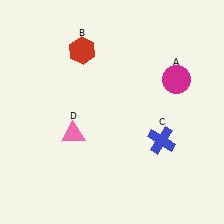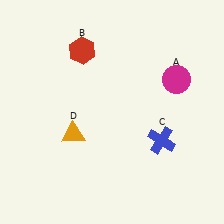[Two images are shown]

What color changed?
The triangle (D) changed from pink in Image 1 to orange in Image 2.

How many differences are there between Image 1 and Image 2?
There is 1 difference between the two images.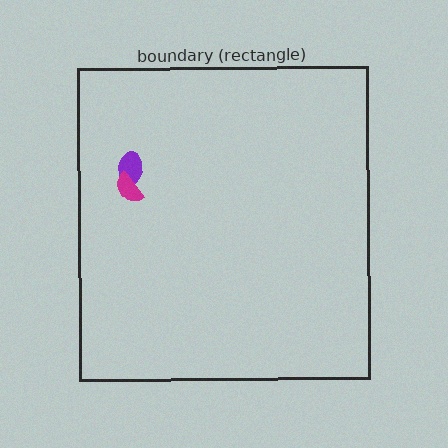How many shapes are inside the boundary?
2 inside, 0 outside.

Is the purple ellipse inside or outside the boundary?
Inside.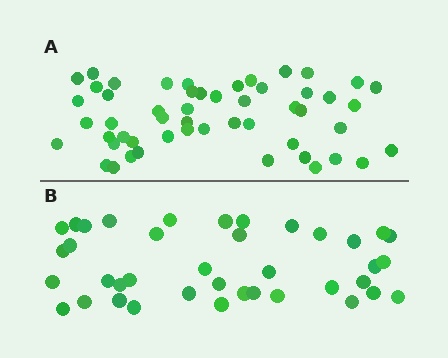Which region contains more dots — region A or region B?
Region A (the top region) has more dots.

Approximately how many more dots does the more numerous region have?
Region A has approximately 15 more dots than region B.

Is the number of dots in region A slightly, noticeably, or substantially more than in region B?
Region A has noticeably more, but not dramatically so. The ratio is roughly 1.3 to 1.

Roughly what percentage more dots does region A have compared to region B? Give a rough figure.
About 35% more.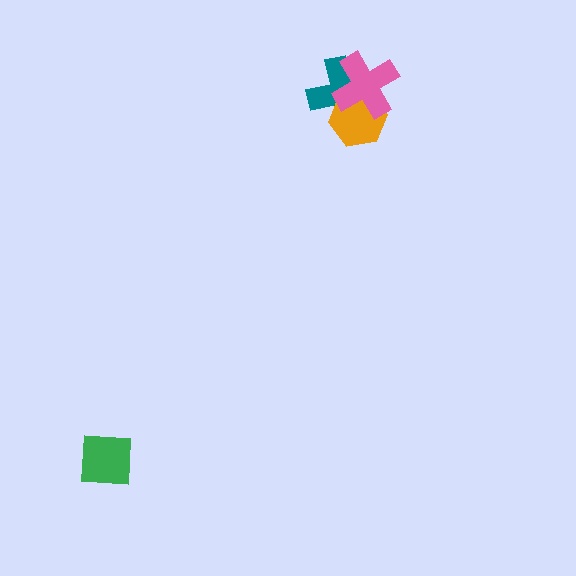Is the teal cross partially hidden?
Yes, it is partially covered by another shape.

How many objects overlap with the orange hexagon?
2 objects overlap with the orange hexagon.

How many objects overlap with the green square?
0 objects overlap with the green square.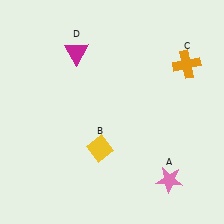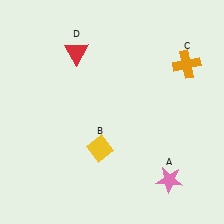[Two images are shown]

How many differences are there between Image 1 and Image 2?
There is 1 difference between the two images.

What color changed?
The triangle (D) changed from magenta in Image 1 to red in Image 2.